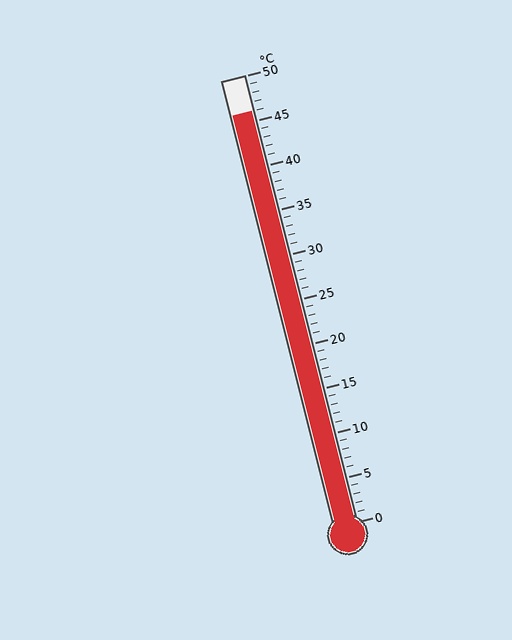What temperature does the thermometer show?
The thermometer shows approximately 46°C.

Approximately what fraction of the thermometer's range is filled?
The thermometer is filled to approximately 90% of its range.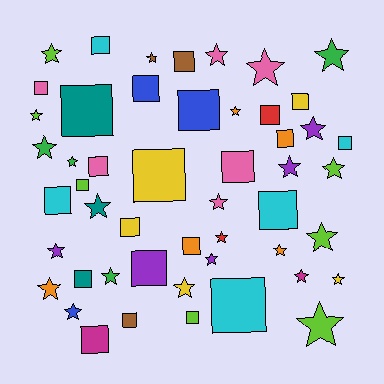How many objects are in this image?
There are 50 objects.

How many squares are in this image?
There are 24 squares.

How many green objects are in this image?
There are 4 green objects.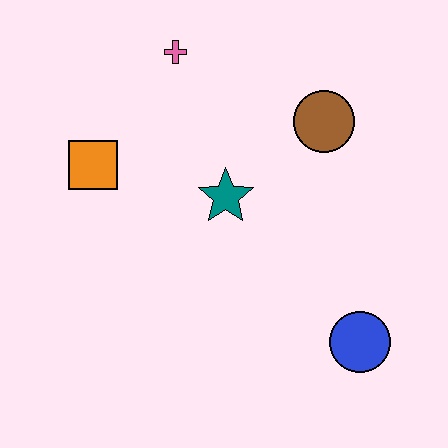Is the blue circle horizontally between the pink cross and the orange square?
No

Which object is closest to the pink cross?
The orange square is closest to the pink cross.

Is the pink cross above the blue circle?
Yes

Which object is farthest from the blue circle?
The pink cross is farthest from the blue circle.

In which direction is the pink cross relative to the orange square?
The pink cross is above the orange square.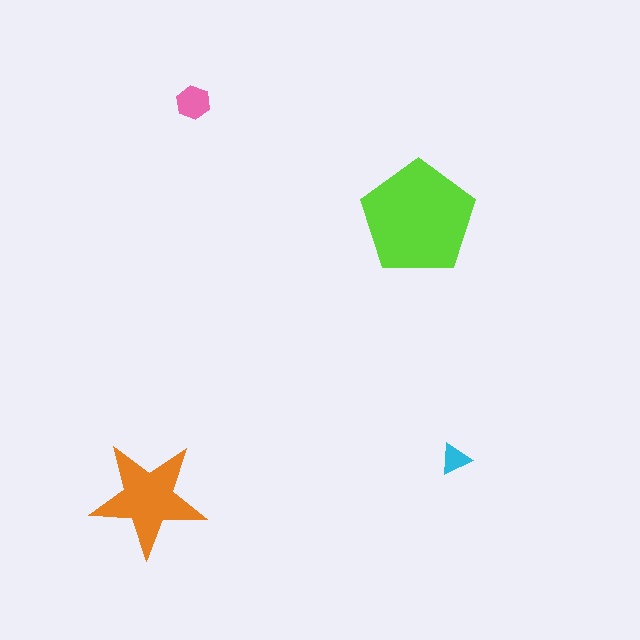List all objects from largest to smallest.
The lime pentagon, the orange star, the pink hexagon, the cyan triangle.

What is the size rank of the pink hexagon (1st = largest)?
3rd.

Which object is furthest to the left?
The orange star is leftmost.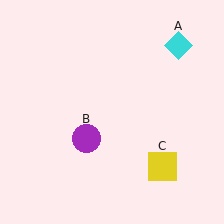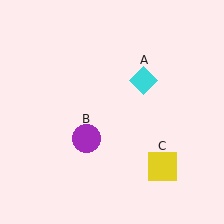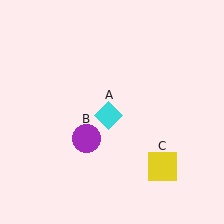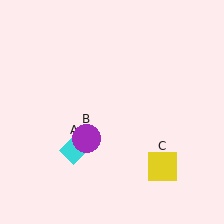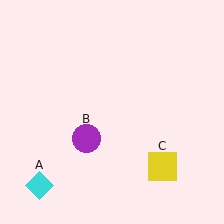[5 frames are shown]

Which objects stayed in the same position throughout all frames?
Purple circle (object B) and yellow square (object C) remained stationary.